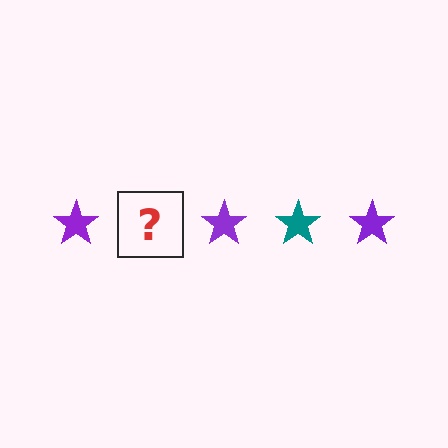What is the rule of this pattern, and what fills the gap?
The rule is that the pattern cycles through purple, teal stars. The gap should be filled with a teal star.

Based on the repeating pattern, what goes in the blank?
The blank should be a teal star.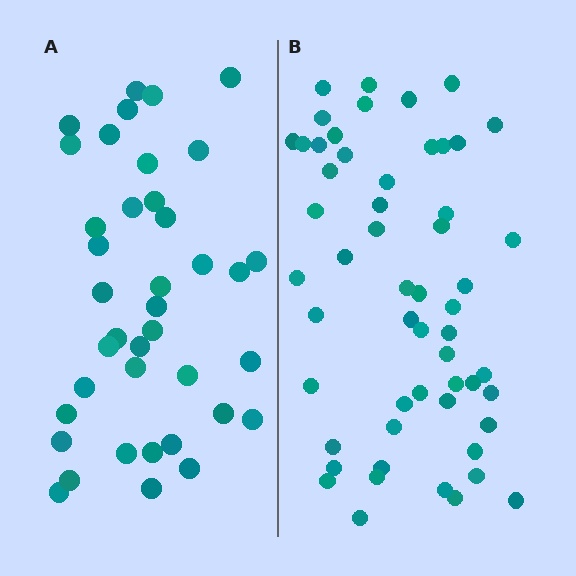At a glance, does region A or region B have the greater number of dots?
Region B (the right region) has more dots.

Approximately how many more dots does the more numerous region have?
Region B has approximately 15 more dots than region A.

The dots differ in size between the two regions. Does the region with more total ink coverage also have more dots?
No. Region A has more total ink coverage because its dots are larger, but region B actually contains more individual dots. Total area can be misleading — the number of items is what matters here.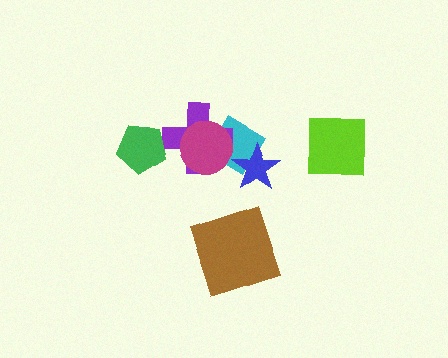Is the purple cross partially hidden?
Yes, it is partially covered by another shape.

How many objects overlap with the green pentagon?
0 objects overlap with the green pentagon.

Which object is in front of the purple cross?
The magenta circle is in front of the purple cross.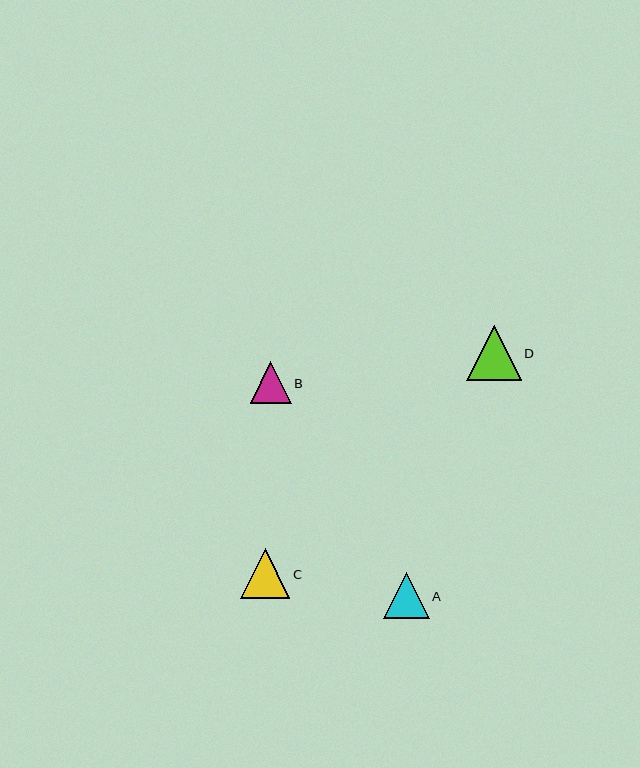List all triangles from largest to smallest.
From largest to smallest: D, C, A, B.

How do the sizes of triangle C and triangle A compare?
Triangle C and triangle A are approximately the same size.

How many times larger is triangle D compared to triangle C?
Triangle D is approximately 1.1 times the size of triangle C.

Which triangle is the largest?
Triangle D is the largest with a size of approximately 55 pixels.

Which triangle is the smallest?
Triangle B is the smallest with a size of approximately 41 pixels.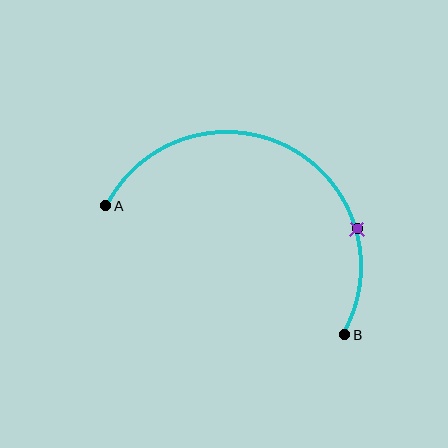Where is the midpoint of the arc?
The arc midpoint is the point on the curve farthest from the straight line joining A and B. It sits above that line.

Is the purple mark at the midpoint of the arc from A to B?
No. The purple mark lies on the arc but is closer to endpoint B. The arc midpoint would be at the point on the curve equidistant along the arc from both A and B.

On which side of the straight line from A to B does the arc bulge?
The arc bulges above the straight line connecting A and B.